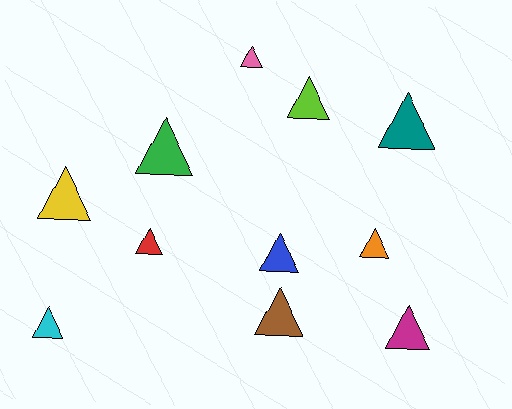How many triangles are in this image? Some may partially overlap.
There are 11 triangles.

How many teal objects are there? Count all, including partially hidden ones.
There is 1 teal object.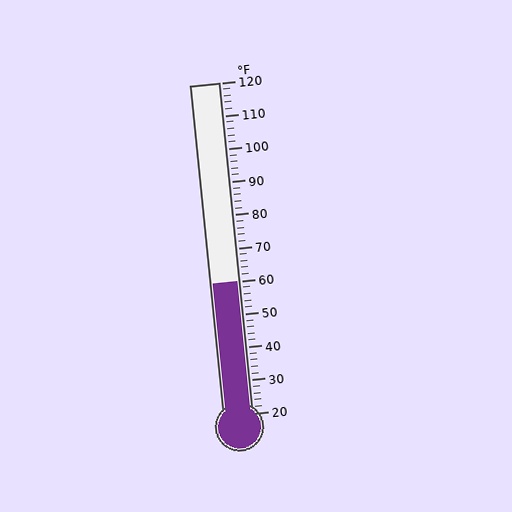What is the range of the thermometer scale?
The thermometer scale ranges from 20°F to 120°F.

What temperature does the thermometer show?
The thermometer shows approximately 60°F.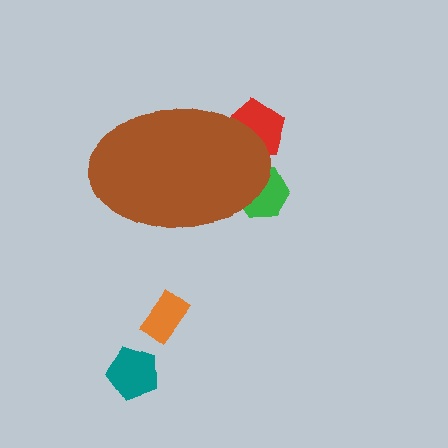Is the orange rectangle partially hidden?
No, the orange rectangle is fully visible.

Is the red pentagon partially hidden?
Yes, the red pentagon is partially hidden behind the brown ellipse.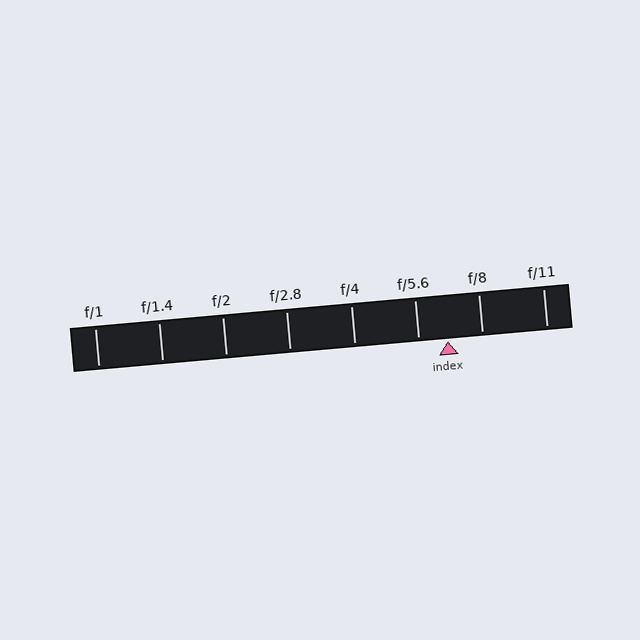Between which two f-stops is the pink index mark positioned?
The index mark is between f/5.6 and f/8.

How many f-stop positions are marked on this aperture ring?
There are 8 f-stop positions marked.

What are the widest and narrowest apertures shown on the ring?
The widest aperture shown is f/1 and the narrowest is f/11.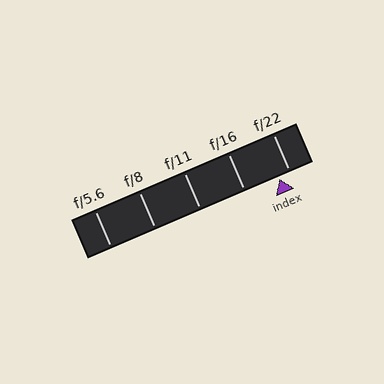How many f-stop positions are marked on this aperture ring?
There are 5 f-stop positions marked.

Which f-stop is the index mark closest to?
The index mark is closest to f/22.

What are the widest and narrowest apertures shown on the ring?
The widest aperture shown is f/5.6 and the narrowest is f/22.